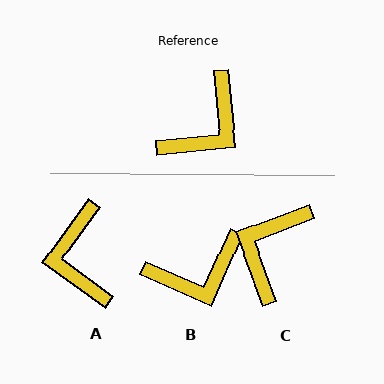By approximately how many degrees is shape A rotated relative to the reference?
Approximately 132 degrees clockwise.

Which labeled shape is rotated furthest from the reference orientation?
C, about 165 degrees away.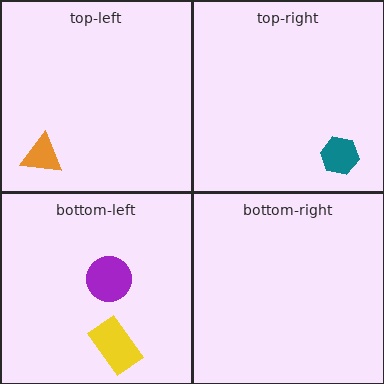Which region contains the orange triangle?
The top-left region.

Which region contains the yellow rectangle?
The bottom-left region.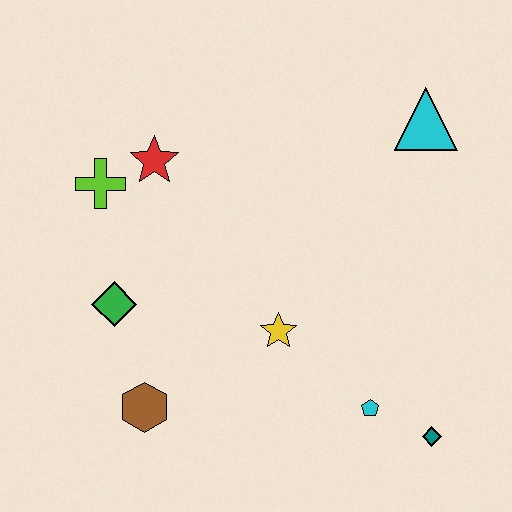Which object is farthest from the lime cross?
The teal diamond is farthest from the lime cross.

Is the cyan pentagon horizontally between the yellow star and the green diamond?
No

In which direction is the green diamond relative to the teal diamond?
The green diamond is to the left of the teal diamond.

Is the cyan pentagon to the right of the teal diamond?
No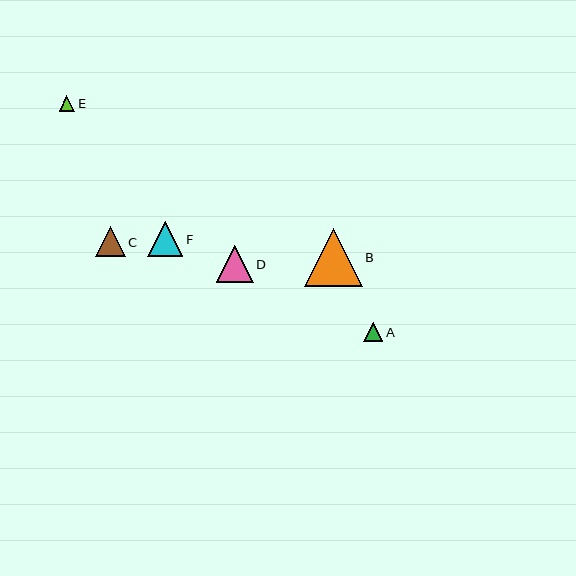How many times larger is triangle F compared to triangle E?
Triangle F is approximately 2.2 times the size of triangle E.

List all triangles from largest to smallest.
From largest to smallest: B, D, F, C, A, E.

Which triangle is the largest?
Triangle B is the largest with a size of approximately 58 pixels.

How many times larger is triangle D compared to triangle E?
Triangle D is approximately 2.4 times the size of triangle E.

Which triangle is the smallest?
Triangle E is the smallest with a size of approximately 16 pixels.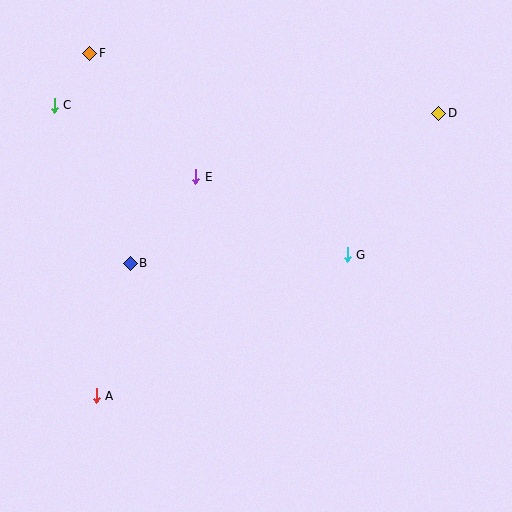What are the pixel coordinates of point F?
Point F is at (90, 53).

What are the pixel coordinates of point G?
Point G is at (347, 255).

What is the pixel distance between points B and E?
The distance between B and E is 108 pixels.